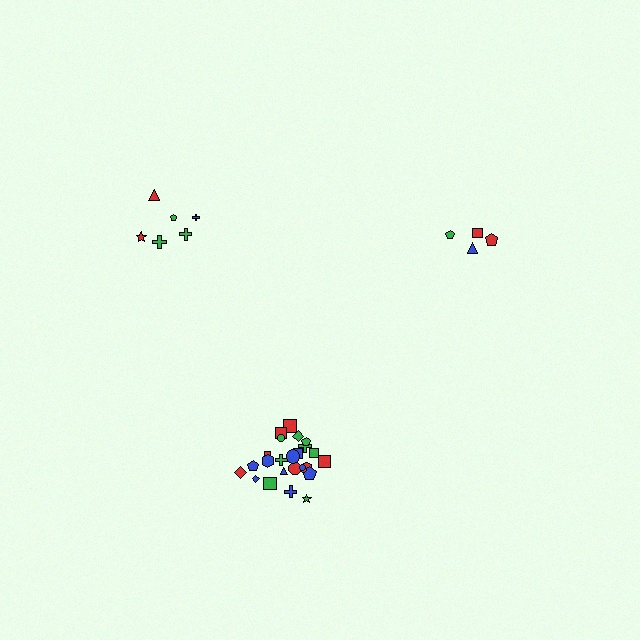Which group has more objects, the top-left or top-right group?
The top-left group.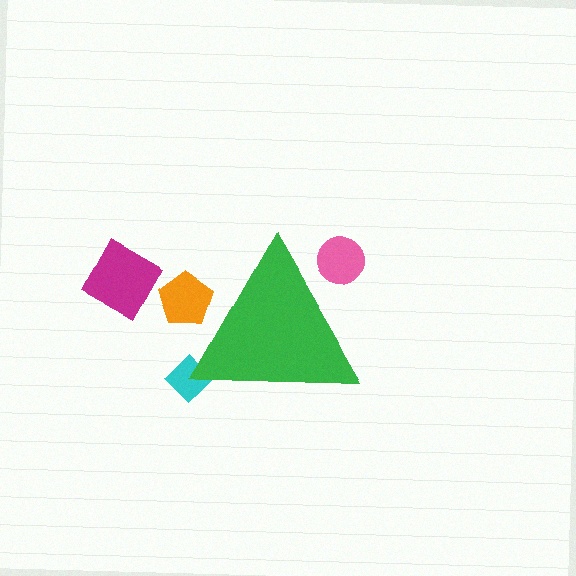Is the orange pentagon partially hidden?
Yes, the orange pentagon is partially hidden behind the green triangle.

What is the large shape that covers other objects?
A green triangle.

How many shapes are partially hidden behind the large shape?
3 shapes are partially hidden.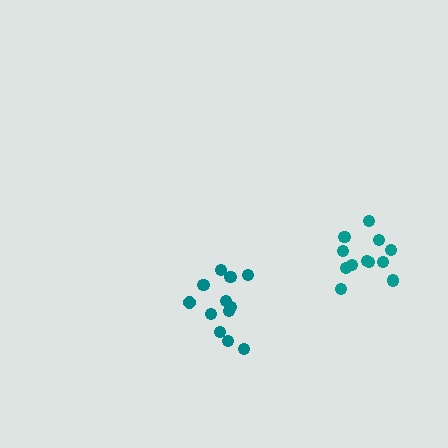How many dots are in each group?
Group 1: 12 dots, Group 2: 12 dots (24 total).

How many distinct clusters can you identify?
There are 2 distinct clusters.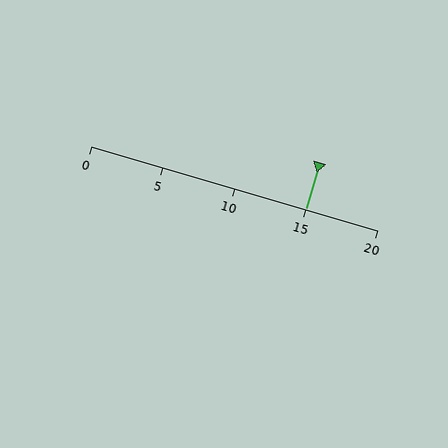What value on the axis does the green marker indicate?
The marker indicates approximately 15.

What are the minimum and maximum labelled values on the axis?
The axis runs from 0 to 20.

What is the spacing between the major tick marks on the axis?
The major ticks are spaced 5 apart.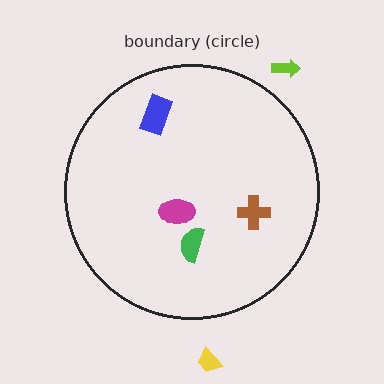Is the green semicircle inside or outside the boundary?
Inside.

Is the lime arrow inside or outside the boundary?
Outside.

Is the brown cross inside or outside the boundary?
Inside.